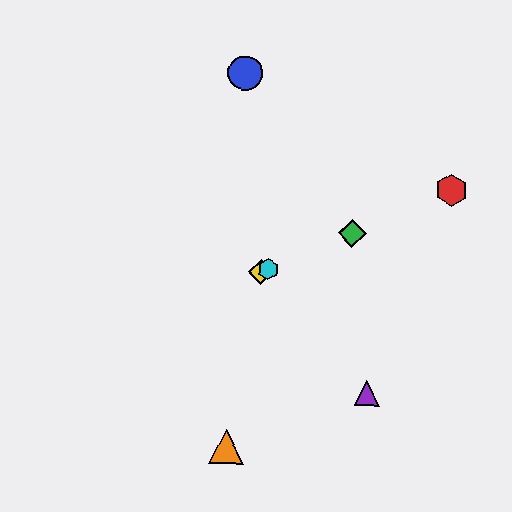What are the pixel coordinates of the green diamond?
The green diamond is at (352, 233).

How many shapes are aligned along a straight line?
4 shapes (the red hexagon, the green diamond, the yellow diamond, the cyan hexagon) are aligned along a straight line.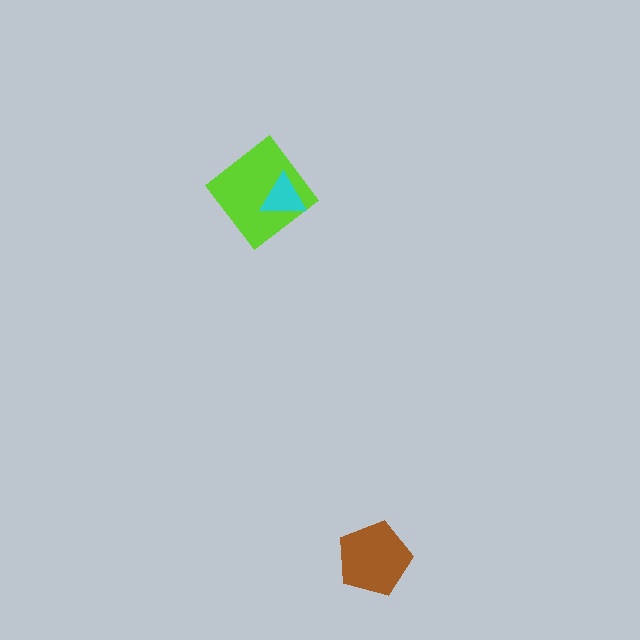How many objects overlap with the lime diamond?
1 object overlaps with the lime diamond.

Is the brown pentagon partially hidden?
No, no other shape covers it.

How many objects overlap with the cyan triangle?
1 object overlaps with the cyan triangle.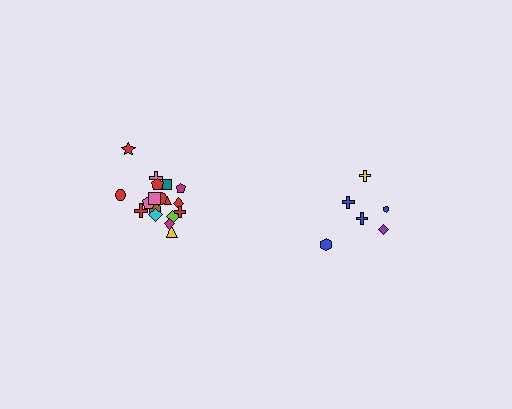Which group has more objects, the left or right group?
The left group.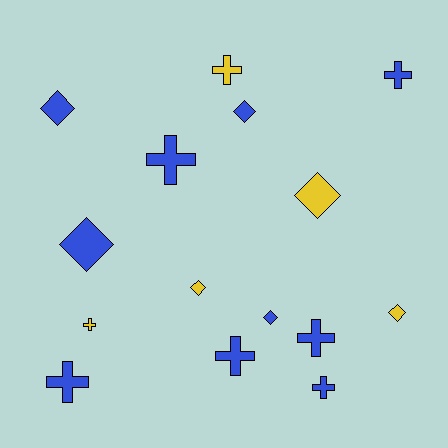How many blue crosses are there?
There are 6 blue crosses.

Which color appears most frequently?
Blue, with 10 objects.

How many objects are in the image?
There are 15 objects.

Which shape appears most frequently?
Cross, with 8 objects.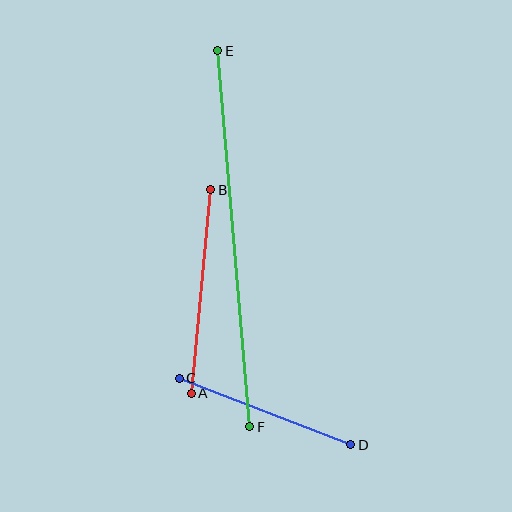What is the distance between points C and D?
The distance is approximately 184 pixels.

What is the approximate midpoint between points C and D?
The midpoint is at approximately (265, 412) pixels.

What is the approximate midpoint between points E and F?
The midpoint is at approximately (234, 239) pixels.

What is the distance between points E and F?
The distance is approximately 378 pixels.